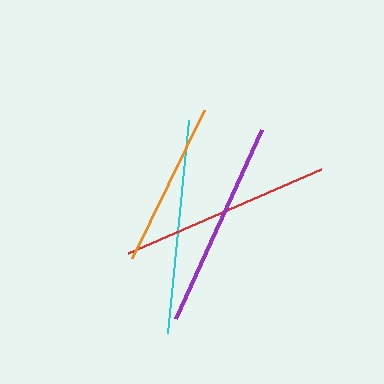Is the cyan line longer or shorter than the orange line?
The cyan line is longer than the orange line.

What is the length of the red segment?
The red segment is approximately 210 pixels long.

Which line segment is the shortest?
The orange line is the shortest at approximately 165 pixels.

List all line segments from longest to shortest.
From longest to shortest: cyan, red, purple, orange.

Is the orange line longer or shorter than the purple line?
The purple line is longer than the orange line.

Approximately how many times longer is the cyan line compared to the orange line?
The cyan line is approximately 1.3 times the length of the orange line.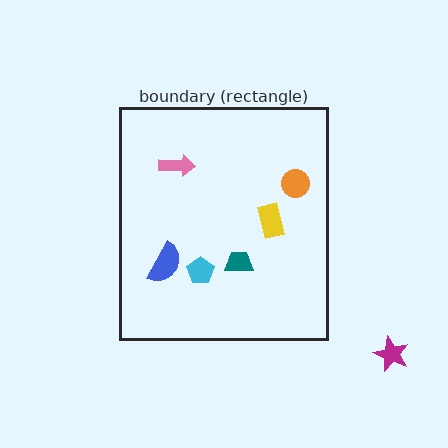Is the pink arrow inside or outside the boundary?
Inside.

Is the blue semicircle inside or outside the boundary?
Inside.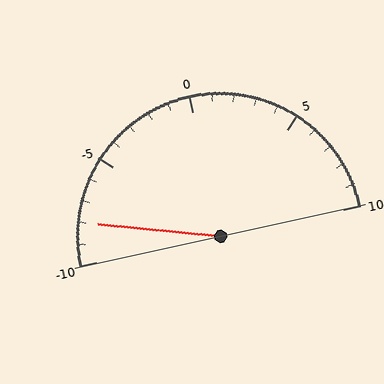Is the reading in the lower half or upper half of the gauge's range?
The reading is in the lower half of the range (-10 to 10).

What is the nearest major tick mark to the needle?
The nearest major tick mark is -10.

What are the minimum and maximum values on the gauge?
The gauge ranges from -10 to 10.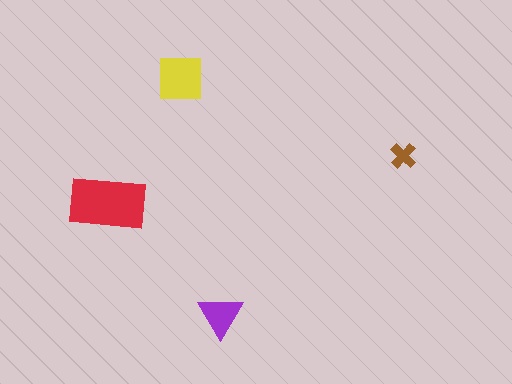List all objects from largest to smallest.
The red rectangle, the yellow square, the purple triangle, the brown cross.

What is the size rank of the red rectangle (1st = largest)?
1st.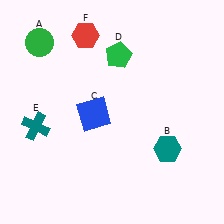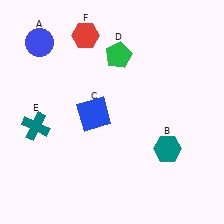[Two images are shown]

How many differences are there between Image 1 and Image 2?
There is 1 difference between the two images.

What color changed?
The circle (A) changed from green in Image 1 to blue in Image 2.